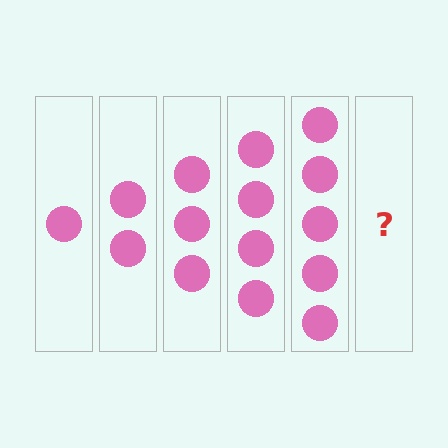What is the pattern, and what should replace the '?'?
The pattern is that each step adds one more circle. The '?' should be 6 circles.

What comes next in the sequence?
The next element should be 6 circles.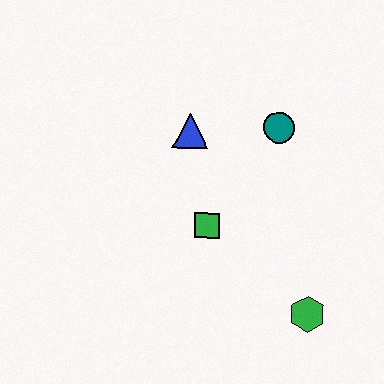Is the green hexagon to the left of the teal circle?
No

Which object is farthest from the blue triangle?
The green hexagon is farthest from the blue triangle.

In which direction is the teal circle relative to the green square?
The teal circle is above the green square.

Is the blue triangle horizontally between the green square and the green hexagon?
No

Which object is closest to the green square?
The blue triangle is closest to the green square.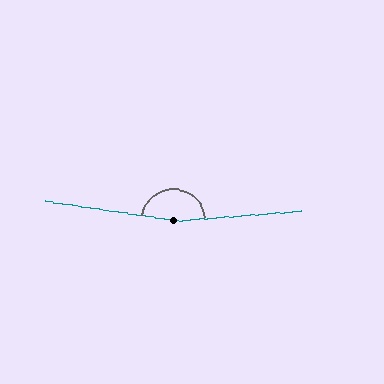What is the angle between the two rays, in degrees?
Approximately 167 degrees.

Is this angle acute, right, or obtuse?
It is obtuse.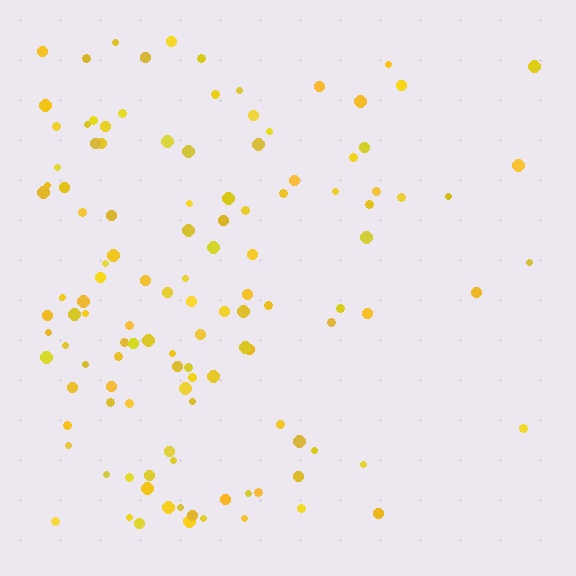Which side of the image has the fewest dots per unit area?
The right.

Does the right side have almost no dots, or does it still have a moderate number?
Still a moderate number, just noticeably fewer than the left.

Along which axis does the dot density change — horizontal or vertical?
Horizontal.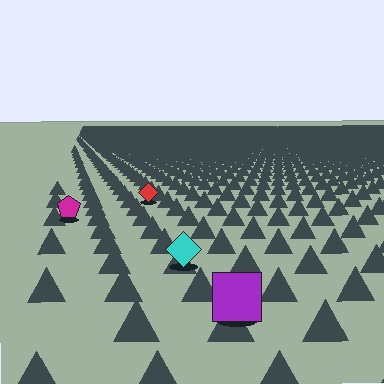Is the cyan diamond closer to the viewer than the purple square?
No. The purple square is closer — you can tell from the texture gradient: the ground texture is coarser near it.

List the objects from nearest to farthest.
From nearest to farthest: the purple square, the cyan diamond, the magenta pentagon, the red diamond.